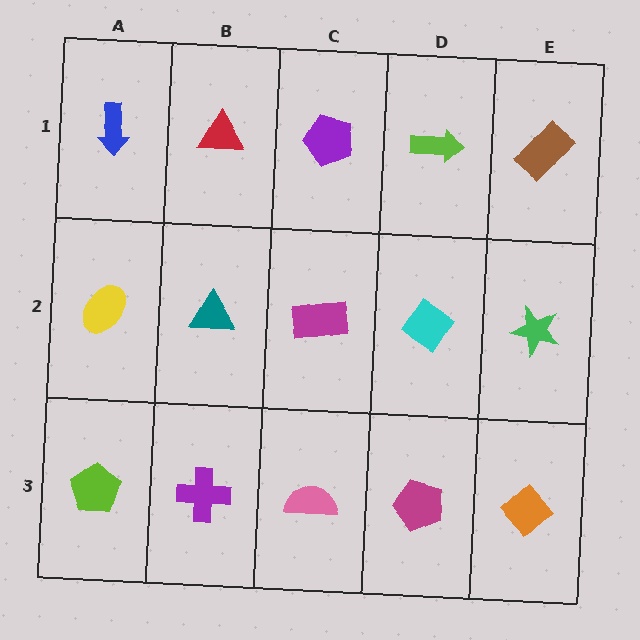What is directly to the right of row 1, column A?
A red triangle.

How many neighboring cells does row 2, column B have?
4.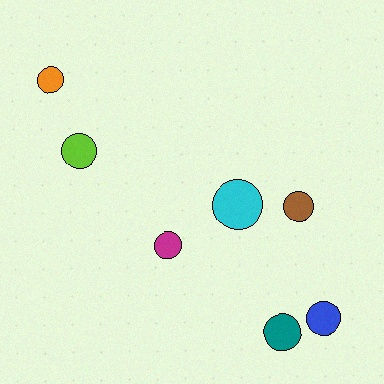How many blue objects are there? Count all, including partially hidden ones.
There is 1 blue object.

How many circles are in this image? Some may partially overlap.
There are 7 circles.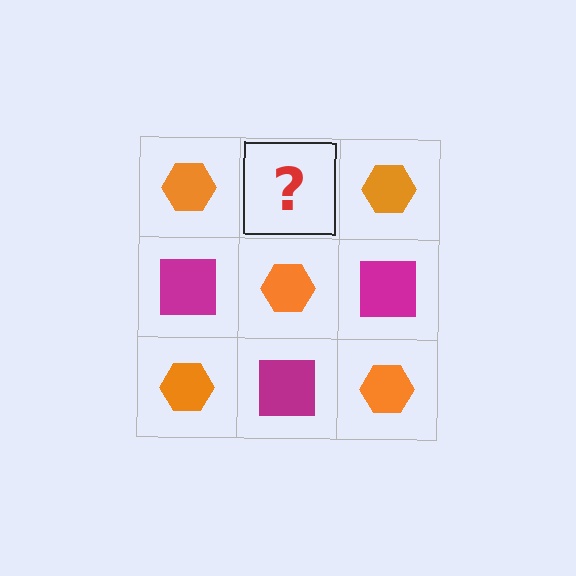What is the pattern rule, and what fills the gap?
The rule is that it alternates orange hexagon and magenta square in a checkerboard pattern. The gap should be filled with a magenta square.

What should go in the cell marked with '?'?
The missing cell should contain a magenta square.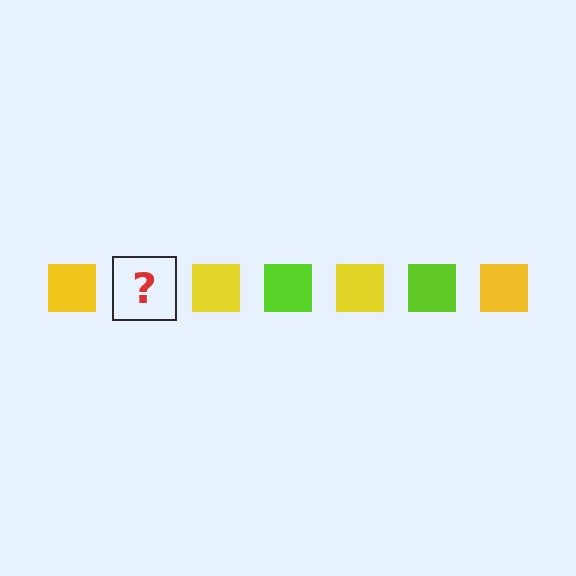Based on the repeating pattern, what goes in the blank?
The blank should be a lime square.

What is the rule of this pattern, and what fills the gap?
The rule is that the pattern cycles through yellow, lime squares. The gap should be filled with a lime square.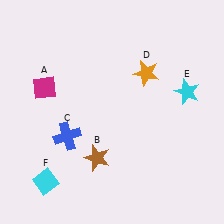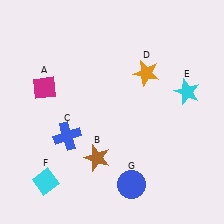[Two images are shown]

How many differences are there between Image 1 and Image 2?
There is 1 difference between the two images.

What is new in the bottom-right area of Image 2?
A blue circle (G) was added in the bottom-right area of Image 2.